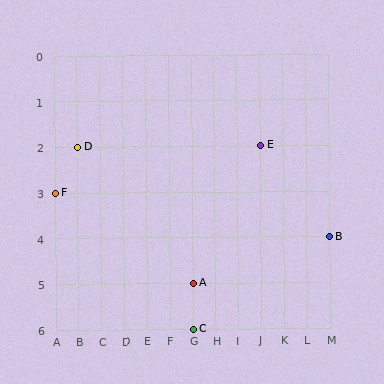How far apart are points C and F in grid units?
Points C and F are 6 columns and 3 rows apart (about 6.7 grid units diagonally).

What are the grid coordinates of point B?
Point B is at grid coordinates (M, 4).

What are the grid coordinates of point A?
Point A is at grid coordinates (G, 5).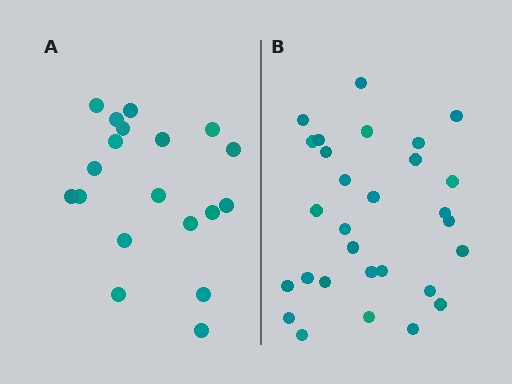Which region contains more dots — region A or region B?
Region B (the right region) has more dots.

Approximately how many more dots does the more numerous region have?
Region B has roughly 10 or so more dots than region A.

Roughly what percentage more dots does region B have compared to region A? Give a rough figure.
About 55% more.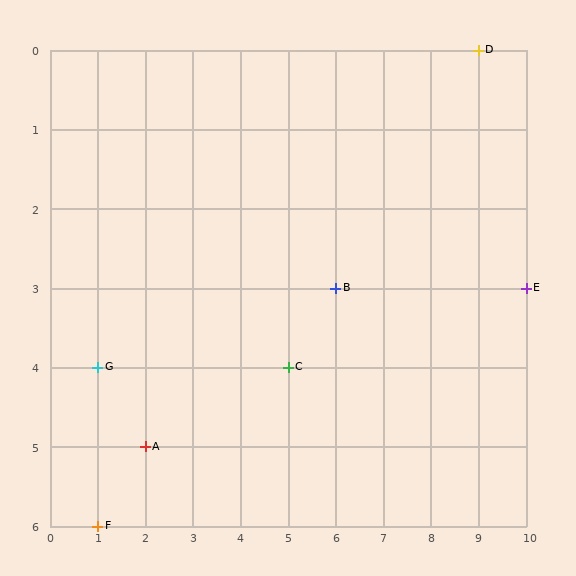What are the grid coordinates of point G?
Point G is at grid coordinates (1, 4).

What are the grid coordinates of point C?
Point C is at grid coordinates (5, 4).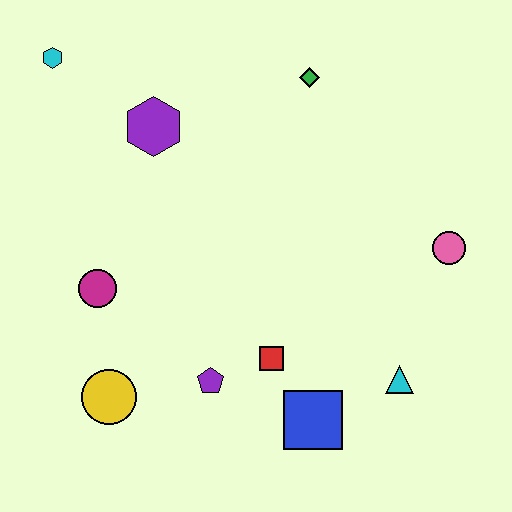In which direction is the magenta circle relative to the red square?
The magenta circle is to the left of the red square.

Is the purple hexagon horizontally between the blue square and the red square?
No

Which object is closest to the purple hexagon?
The cyan hexagon is closest to the purple hexagon.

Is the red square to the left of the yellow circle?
No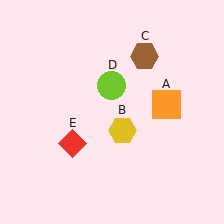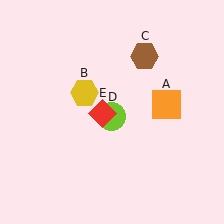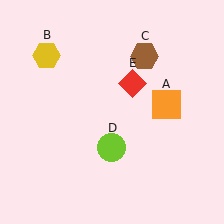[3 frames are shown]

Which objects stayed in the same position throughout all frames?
Orange square (object A) and brown hexagon (object C) remained stationary.